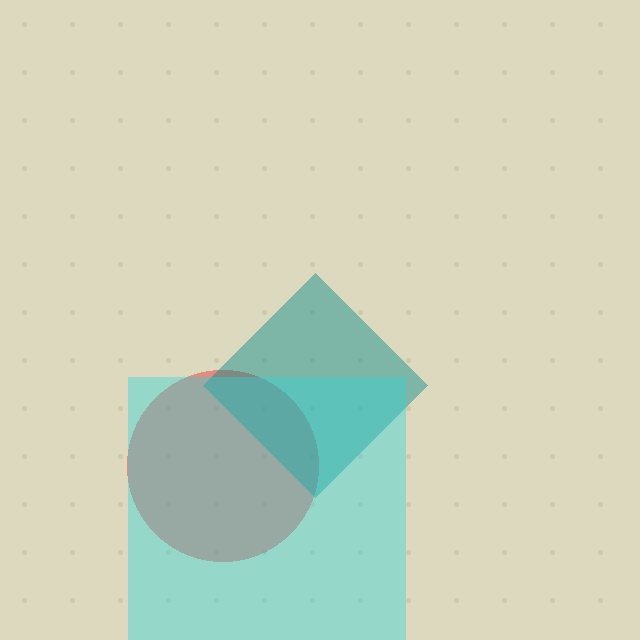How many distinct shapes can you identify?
There are 3 distinct shapes: a red circle, a teal diamond, a cyan square.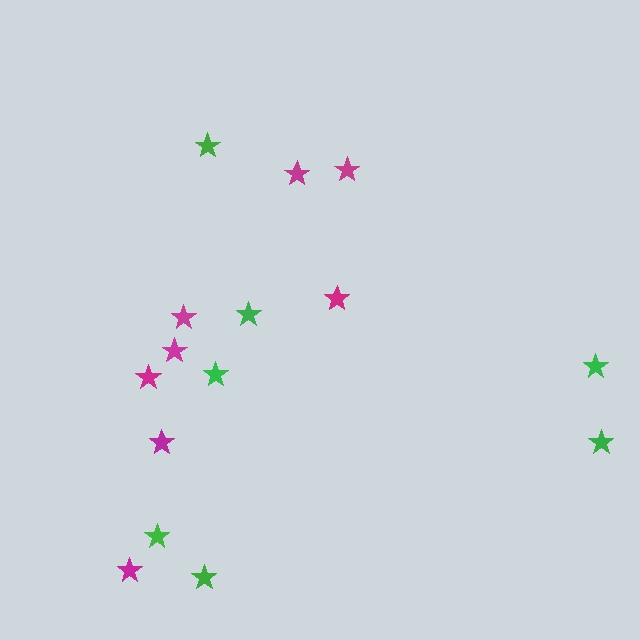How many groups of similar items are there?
There are 2 groups: one group of magenta stars (8) and one group of green stars (7).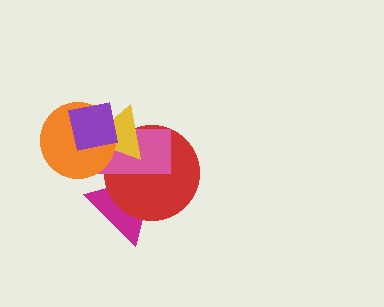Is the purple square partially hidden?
No, no other shape covers it.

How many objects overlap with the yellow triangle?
4 objects overlap with the yellow triangle.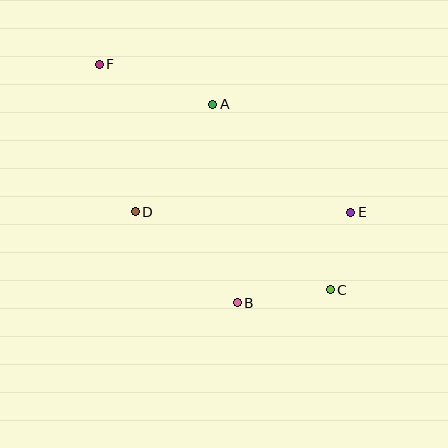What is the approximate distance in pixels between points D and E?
The distance between D and E is approximately 215 pixels.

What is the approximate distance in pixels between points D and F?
The distance between D and F is approximately 152 pixels.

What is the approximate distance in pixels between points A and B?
The distance between A and B is approximately 200 pixels.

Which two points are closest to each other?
Points C and E are closest to each other.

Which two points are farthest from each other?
Points C and F are farthest from each other.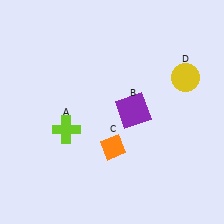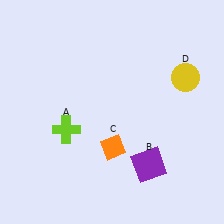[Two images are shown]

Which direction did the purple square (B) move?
The purple square (B) moved down.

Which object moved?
The purple square (B) moved down.